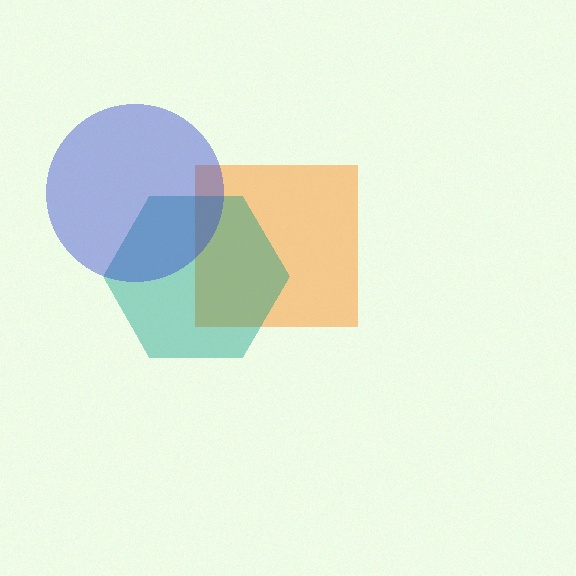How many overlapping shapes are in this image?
There are 3 overlapping shapes in the image.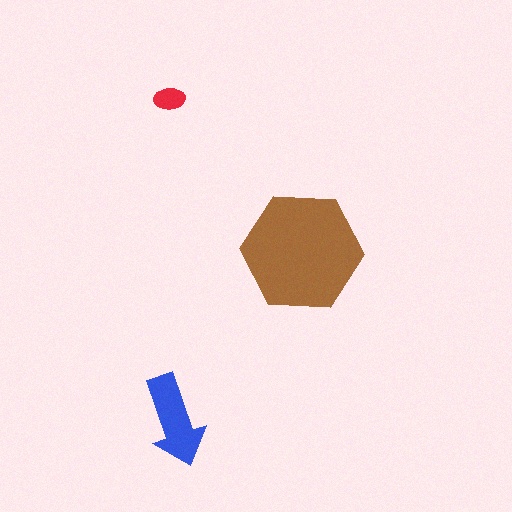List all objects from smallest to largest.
The red ellipse, the blue arrow, the brown hexagon.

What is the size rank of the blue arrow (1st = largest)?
2nd.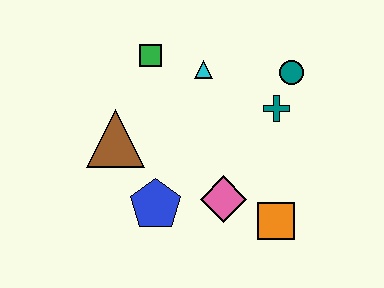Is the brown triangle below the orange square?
No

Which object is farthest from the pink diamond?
The green square is farthest from the pink diamond.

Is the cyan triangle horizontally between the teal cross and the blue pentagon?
Yes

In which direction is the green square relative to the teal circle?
The green square is to the left of the teal circle.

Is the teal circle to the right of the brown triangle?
Yes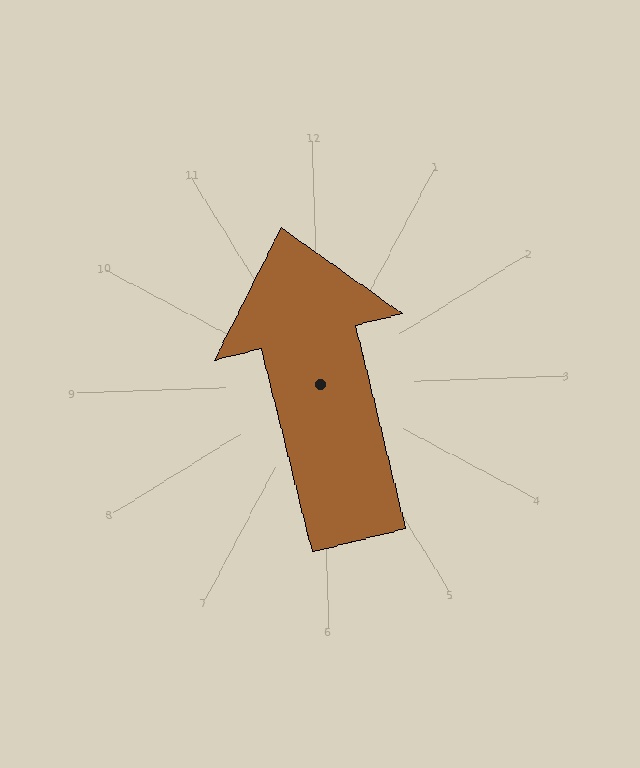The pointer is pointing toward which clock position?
Roughly 12 o'clock.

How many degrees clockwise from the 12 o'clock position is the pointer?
Approximately 348 degrees.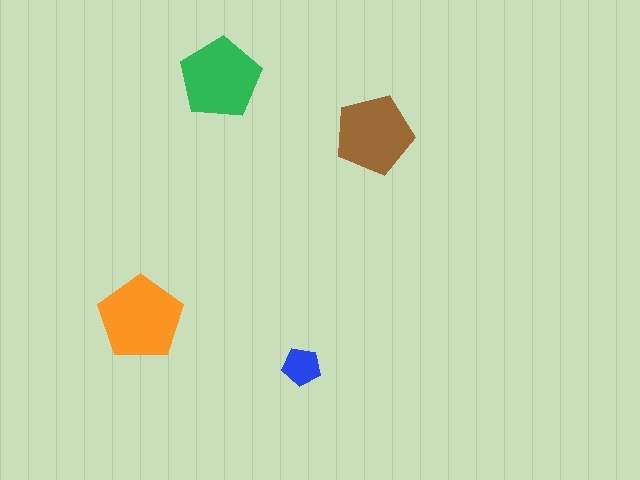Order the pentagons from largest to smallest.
the orange one, the green one, the brown one, the blue one.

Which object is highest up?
The green pentagon is topmost.